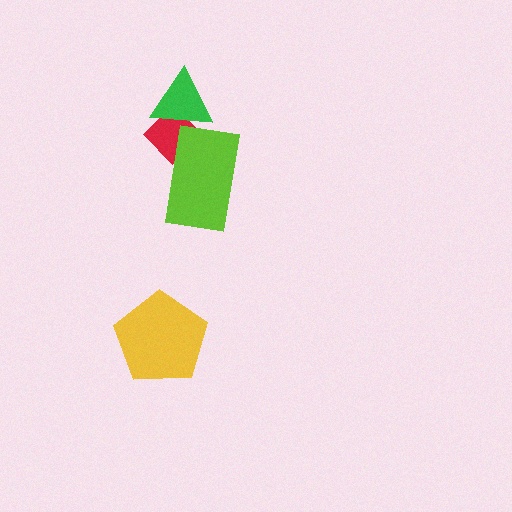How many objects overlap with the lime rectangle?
1 object overlaps with the lime rectangle.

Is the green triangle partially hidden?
No, no other shape covers it.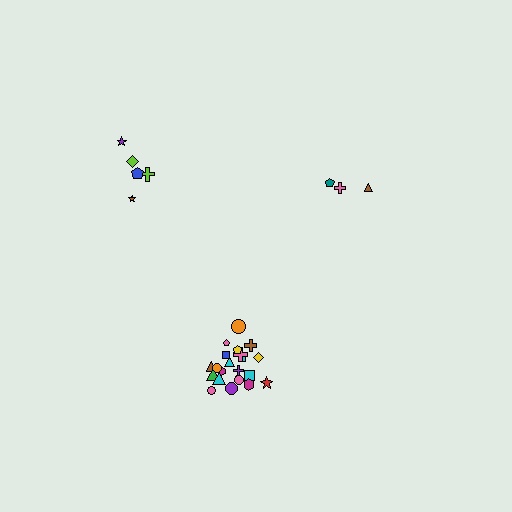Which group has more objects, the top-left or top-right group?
The top-left group.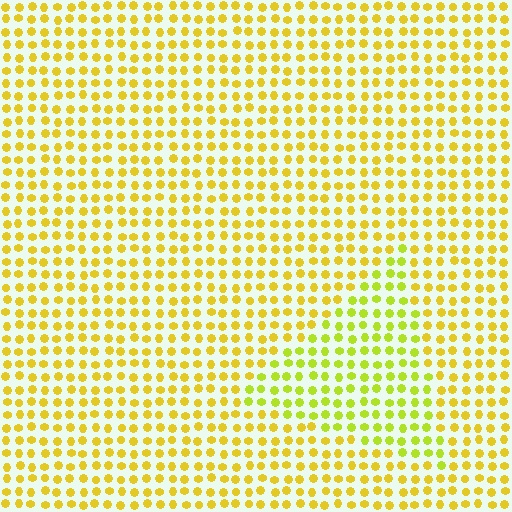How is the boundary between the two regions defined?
The boundary is defined purely by a slight shift in hue (about 25 degrees). Spacing, size, and orientation are identical on both sides.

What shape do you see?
I see a triangle.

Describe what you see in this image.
The image is filled with small yellow elements in a uniform arrangement. A triangle-shaped region is visible where the elements are tinted to a slightly different hue, forming a subtle color boundary.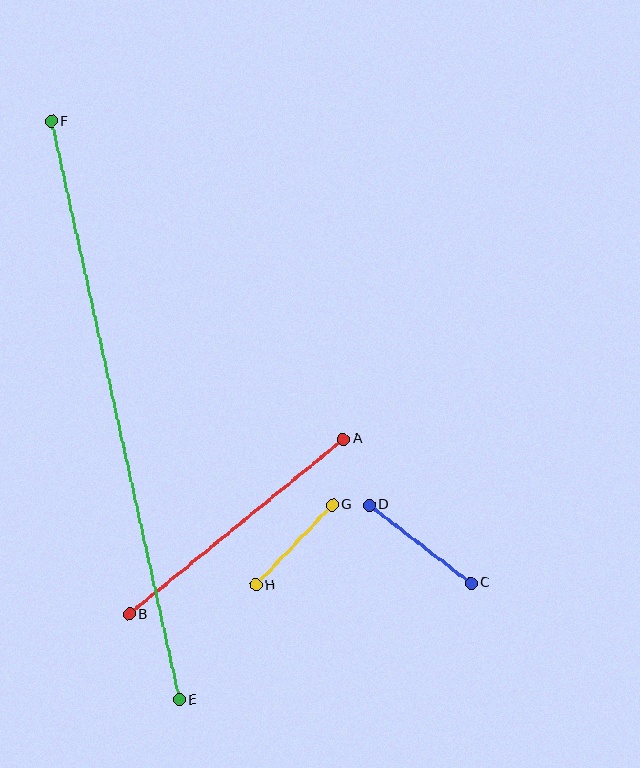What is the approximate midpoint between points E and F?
The midpoint is at approximately (115, 411) pixels.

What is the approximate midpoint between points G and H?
The midpoint is at approximately (294, 545) pixels.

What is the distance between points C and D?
The distance is approximately 128 pixels.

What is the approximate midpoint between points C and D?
The midpoint is at approximately (420, 544) pixels.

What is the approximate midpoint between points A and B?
The midpoint is at approximately (236, 527) pixels.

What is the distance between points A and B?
The distance is approximately 277 pixels.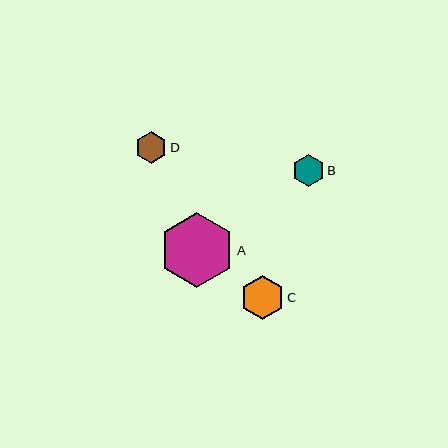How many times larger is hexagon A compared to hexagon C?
Hexagon A is approximately 1.7 times the size of hexagon C.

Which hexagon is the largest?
Hexagon A is the largest with a size of approximately 75 pixels.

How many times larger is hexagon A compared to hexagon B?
Hexagon A is approximately 2.4 times the size of hexagon B.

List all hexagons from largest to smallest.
From largest to smallest: A, C, D, B.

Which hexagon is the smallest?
Hexagon B is the smallest with a size of approximately 32 pixels.